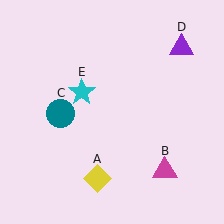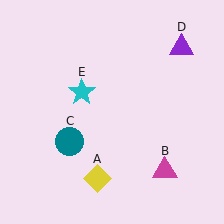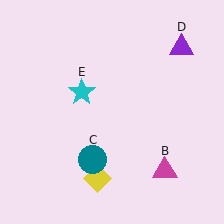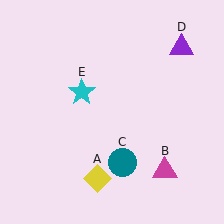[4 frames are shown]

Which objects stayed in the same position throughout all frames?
Yellow diamond (object A) and magenta triangle (object B) and purple triangle (object D) and cyan star (object E) remained stationary.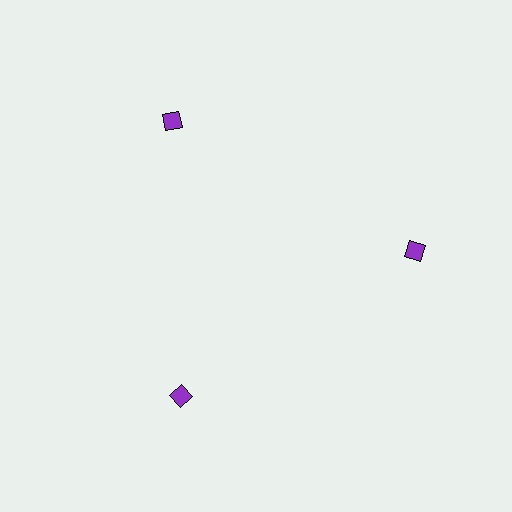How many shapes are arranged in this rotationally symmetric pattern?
There are 3 shapes, arranged in 3 groups of 1.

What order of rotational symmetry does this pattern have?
This pattern has 3-fold rotational symmetry.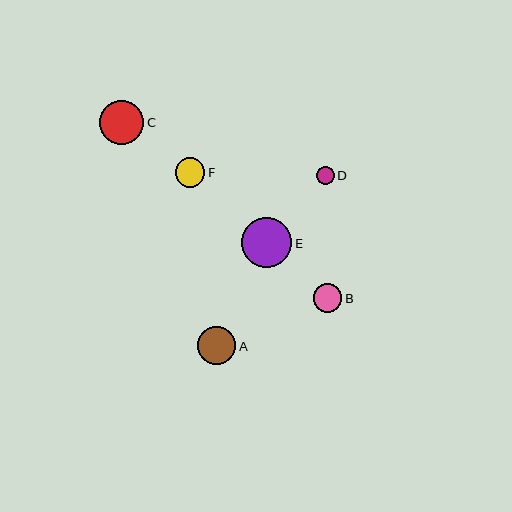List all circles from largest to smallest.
From largest to smallest: E, C, A, F, B, D.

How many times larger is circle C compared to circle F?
Circle C is approximately 1.5 times the size of circle F.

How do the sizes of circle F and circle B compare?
Circle F and circle B are approximately the same size.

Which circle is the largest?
Circle E is the largest with a size of approximately 50 pixels.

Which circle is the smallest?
Circle D is the smallest with a size of approximately 18 pixels.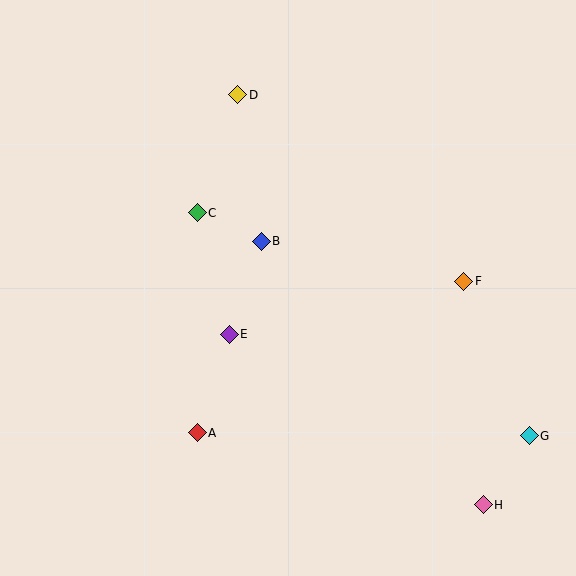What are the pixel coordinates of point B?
Point B is at (261, 241).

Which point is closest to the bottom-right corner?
Point H is closest to the bottom-right corner.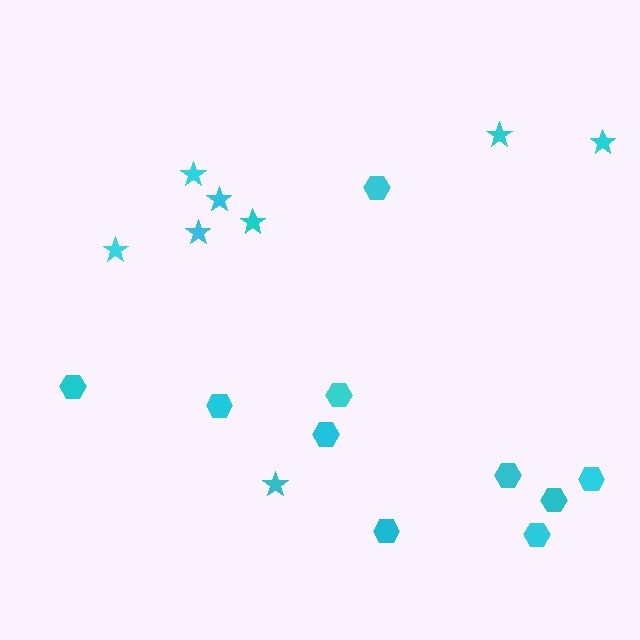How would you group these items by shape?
There are 2 groups: one group of stars (8) and one group of hexagons (10).